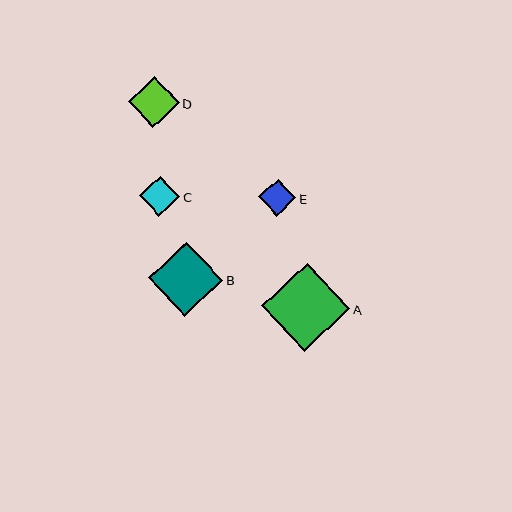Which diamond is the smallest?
Diamond E is the smallest with a size of approximately 37 pixels.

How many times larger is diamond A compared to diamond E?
Diamond A is approximately 2.4 times the size of diamond E.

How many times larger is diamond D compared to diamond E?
Diamond D is approximately 1.4 times the size of diamond E.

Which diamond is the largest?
Diamond A is the largest with a size of approximately 88 pixels.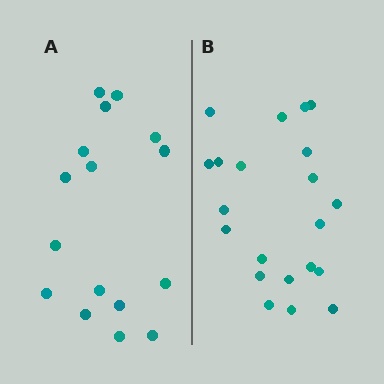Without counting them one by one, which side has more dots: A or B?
Region B (the right region) has more dots.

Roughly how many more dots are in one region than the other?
Region B has about 5 more dots than region A.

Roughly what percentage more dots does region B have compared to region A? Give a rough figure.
About 30% more.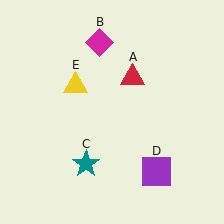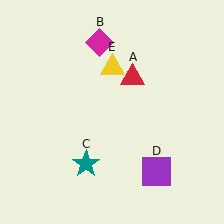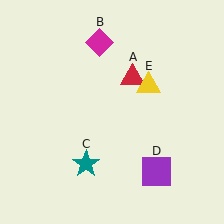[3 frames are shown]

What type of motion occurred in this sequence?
The yellow triangle (object E) rotated clockwise around the center of the scene.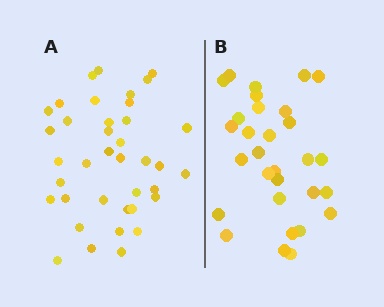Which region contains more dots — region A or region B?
Region A (the left region) has more dots.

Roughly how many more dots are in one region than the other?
Region A has roughly 8 or so more dots than region B.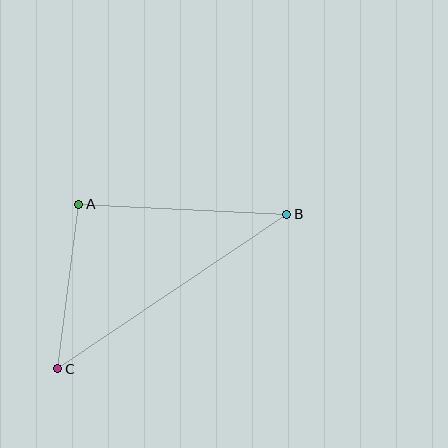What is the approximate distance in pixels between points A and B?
The distance between A and B is approximately 208 pixels.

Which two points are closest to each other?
Points A and C are closest to each other.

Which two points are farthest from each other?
Points B and C are farthest from each other.